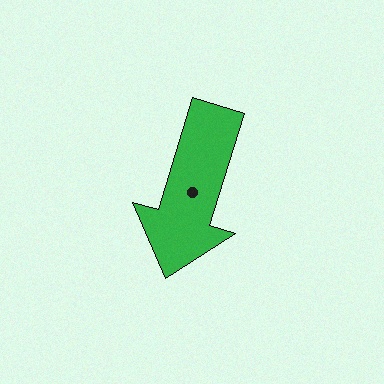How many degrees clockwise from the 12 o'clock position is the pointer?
Approximately 197 degrees.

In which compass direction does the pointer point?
South.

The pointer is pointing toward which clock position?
Roughly 7 o'clock.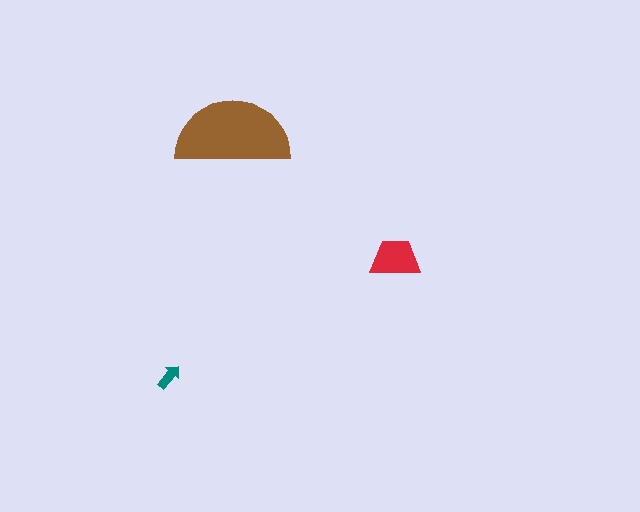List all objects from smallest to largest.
The teal arrow, the red trapezoid, the brown semicircle.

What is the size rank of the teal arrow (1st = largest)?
3rd.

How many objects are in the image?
There are 3 objects in the image.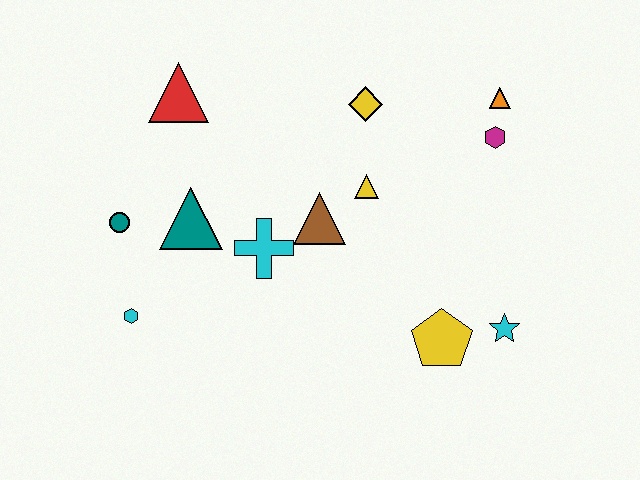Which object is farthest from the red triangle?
The cyan star is farthest from the red triangle.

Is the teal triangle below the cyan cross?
No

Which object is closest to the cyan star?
The yellow pentagon is closest to the cyan star.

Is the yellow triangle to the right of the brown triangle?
Yes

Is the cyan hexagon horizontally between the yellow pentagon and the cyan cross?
No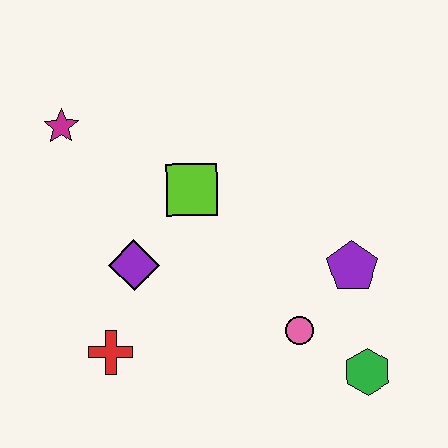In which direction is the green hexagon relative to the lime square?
The green hexagon is below the lime square.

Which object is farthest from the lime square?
The green hexagon is farthest from the lime square.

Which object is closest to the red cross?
The purple diamond is closest to the red cross.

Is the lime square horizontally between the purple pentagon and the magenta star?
Yes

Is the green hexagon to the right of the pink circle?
Yes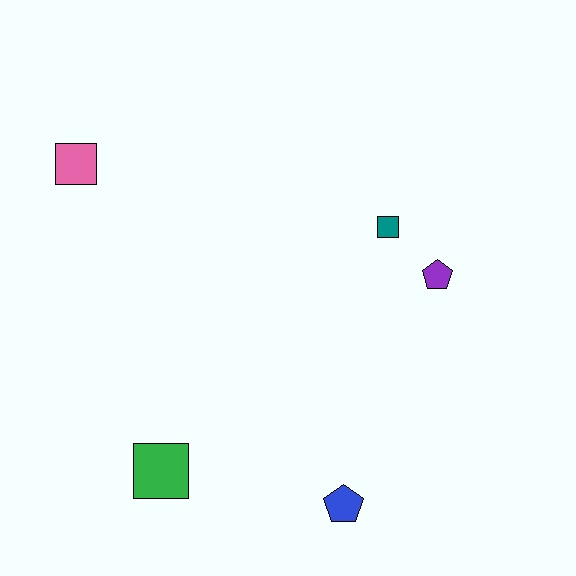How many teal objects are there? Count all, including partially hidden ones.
There is 1 teal object.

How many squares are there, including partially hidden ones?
There are 3 squares.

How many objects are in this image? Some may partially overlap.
There are 5 objects.